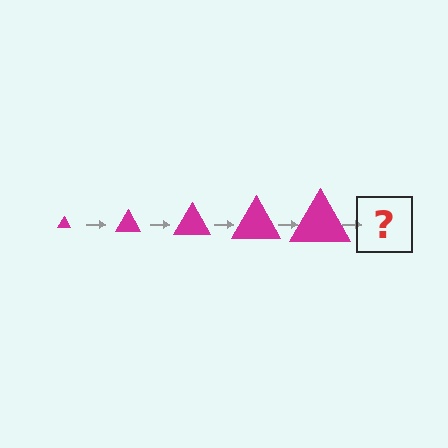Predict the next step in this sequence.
The next step is a magenta triangle, larger than the previous one.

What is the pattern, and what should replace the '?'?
The pattern is that the triangle gets progressively larger each step. The '?' should be a magenta triangle, larger than the previous one.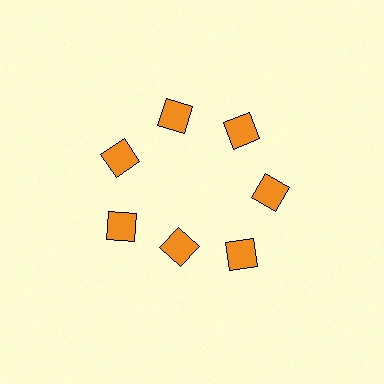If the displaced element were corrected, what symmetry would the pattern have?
It would have 7-fold rotational symmetry — the pattern would map onto itself every 51 degrees.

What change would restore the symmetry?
The symmetry would be restored by moving it outward, back onto the ring so that all 7 squares sit at equal angles and equal distance from the center.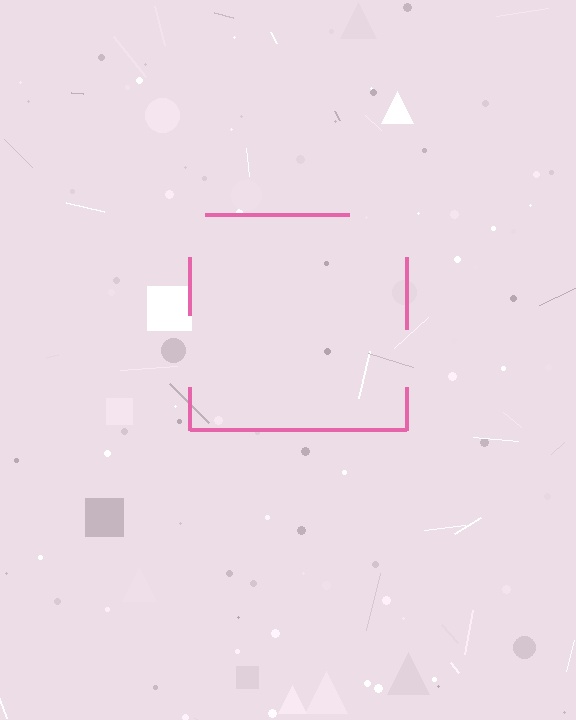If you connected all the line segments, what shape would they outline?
They would outline a square.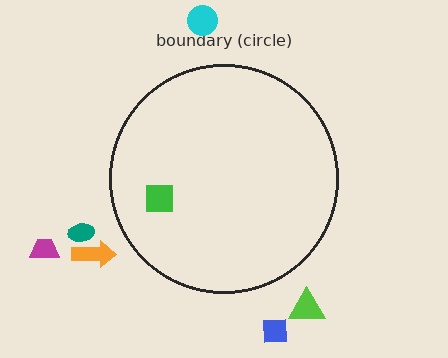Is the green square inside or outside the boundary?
Inside.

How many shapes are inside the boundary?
1 inside, 6 outside.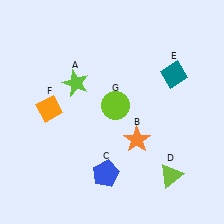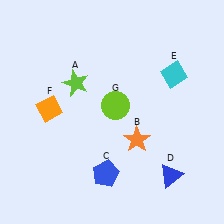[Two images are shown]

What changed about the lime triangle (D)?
In Image 1, D is lime. In Image 2, it changed to blue.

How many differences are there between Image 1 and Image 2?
There are 2 differences between the two images.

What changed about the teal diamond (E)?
In Image 1, E is teal. In Image 2, it changed to cyan.